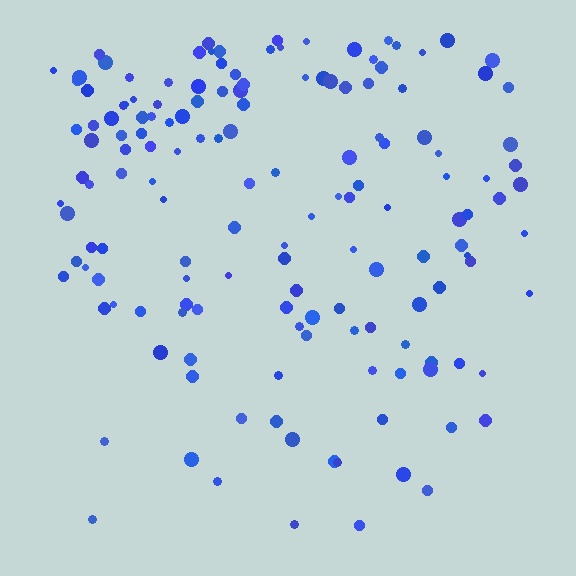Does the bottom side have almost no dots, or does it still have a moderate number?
Still a moderate number, just noticeably fewer than the top.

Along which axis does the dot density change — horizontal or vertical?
Vertical.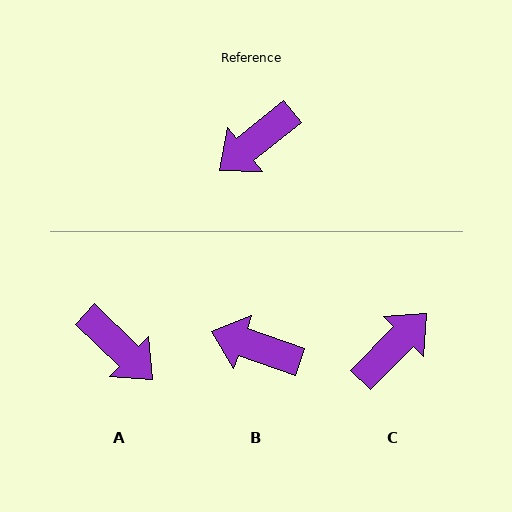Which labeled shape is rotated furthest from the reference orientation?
C, about 174 degrees away.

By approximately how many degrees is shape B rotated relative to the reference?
Approximately 58 degrees clockwise.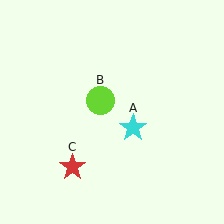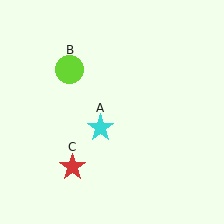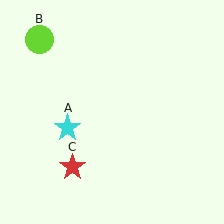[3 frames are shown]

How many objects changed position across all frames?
2 objects changed position: cyan star (object A), lime circle (object B).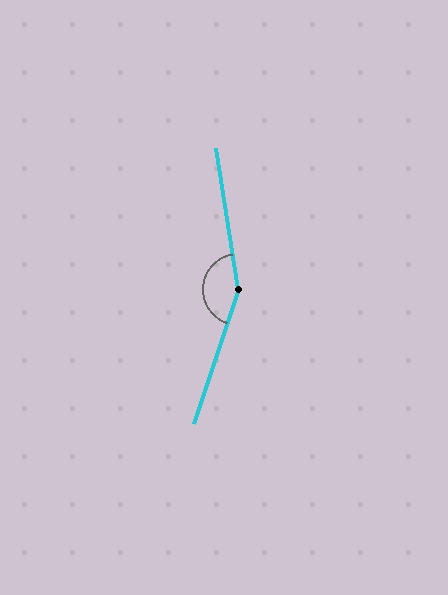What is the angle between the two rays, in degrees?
Approximately 153 degrees.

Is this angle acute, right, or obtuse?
It is obtuse.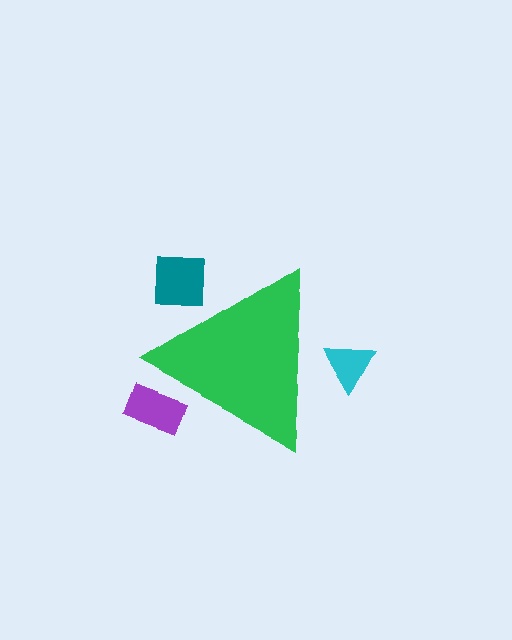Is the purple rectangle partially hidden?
Yes, the purple rectangle is partially hidden behind the green triangle.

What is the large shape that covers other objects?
A green triangle.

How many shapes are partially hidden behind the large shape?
3 shapes are partially hidden.